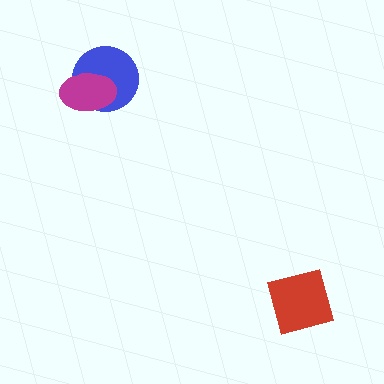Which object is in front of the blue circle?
The magenta ellipse is in front of the blue circle.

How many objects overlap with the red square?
0 objects overlap with the red square.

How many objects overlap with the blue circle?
1 object overlaps with the blue circle.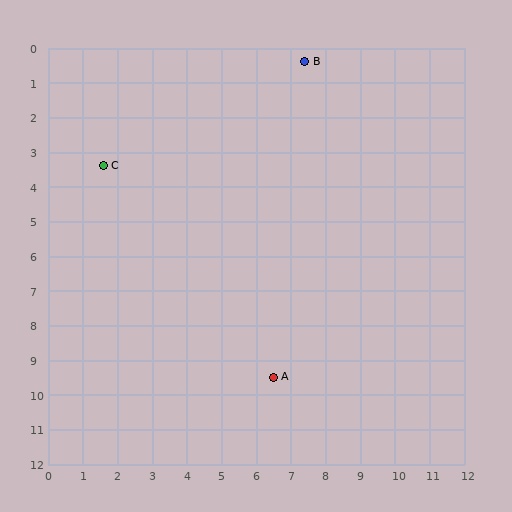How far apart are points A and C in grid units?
Points A and C are about 7.8 grid units apart.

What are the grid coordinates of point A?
Point A is at approximately (6.5, 9.5).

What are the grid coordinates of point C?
Point C is at approximately (1.6, 3.4).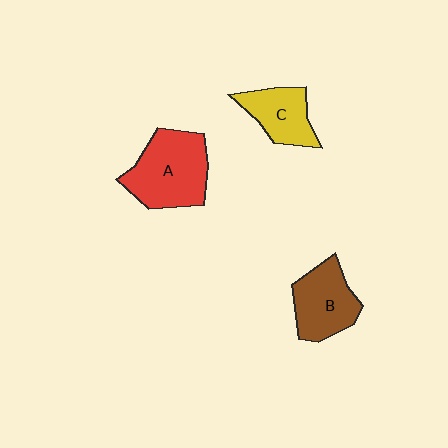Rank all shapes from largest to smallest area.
From largest to smallest: A (red), B (brown), C (yellow).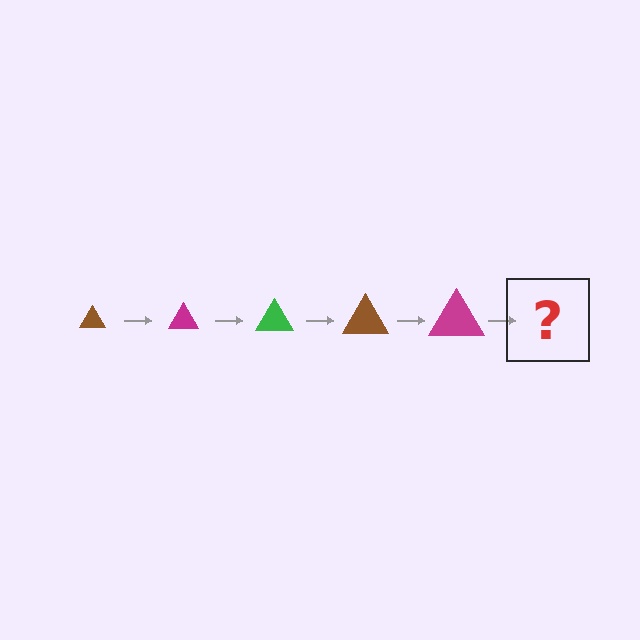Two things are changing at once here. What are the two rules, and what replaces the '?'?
The two rules are that the triangle grows larger each step and the color cycles through brown, magenta, and green. The '?' should be a green triangle, larger than the previous one.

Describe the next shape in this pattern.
It should be a green triangle, larger than the previous one.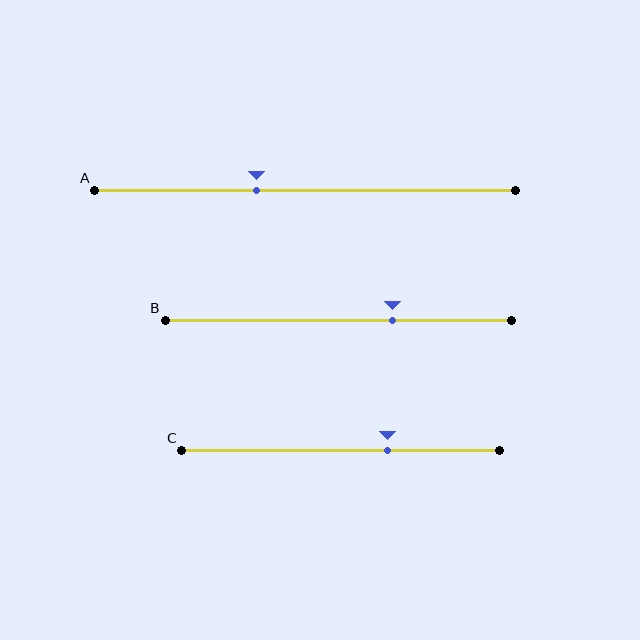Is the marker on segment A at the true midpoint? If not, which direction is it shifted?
No, the marker on segment A is shifted to the left by about 12% of the segment length.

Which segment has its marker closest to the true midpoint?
Segment A has its marker closest to the true midpoint.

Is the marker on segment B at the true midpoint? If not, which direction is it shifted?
No, the marker on segment B is shifted to the right by about 16% of the segment length.